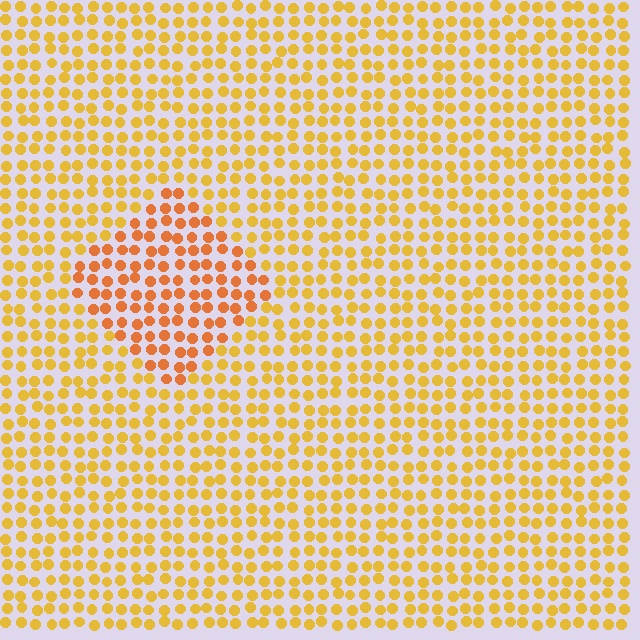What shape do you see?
I see a diamond.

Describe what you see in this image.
The image is filled with small yellow elements in a uniform arrangement. A diamond-shaped region is visible where the elements are tinted to a slightly different hue, forming a subtle color boundary.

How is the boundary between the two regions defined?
The boundary is defined purely by a slight shift in hue (about 24 degrees). Spacing, size, and orientation are identical on both sides.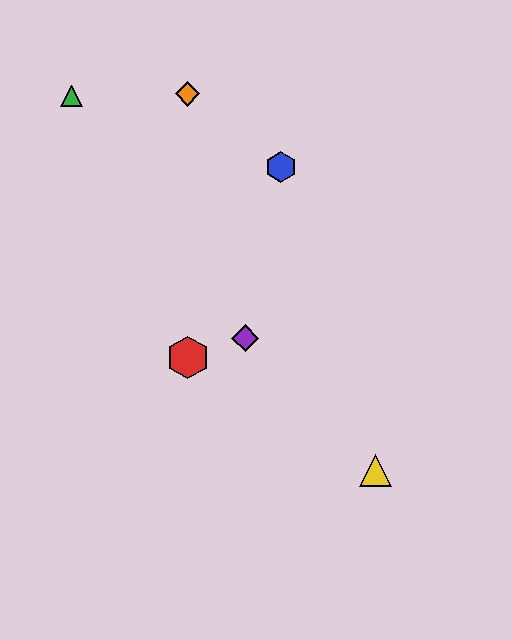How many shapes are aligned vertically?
2 shapes (the red hexagon, the orange diamond) are aligned vertically.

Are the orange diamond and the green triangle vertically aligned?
No, the orange diamond is at x≈188 and the green triangle is at x≈71.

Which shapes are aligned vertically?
The red hexagon, the orange diamond are aligned vertically.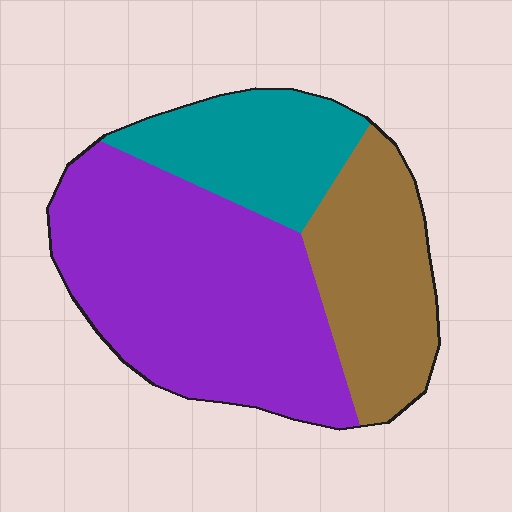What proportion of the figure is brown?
Brown takes up between a sixth and a third of the figure.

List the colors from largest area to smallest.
From largest to smallest: purple, brown, teal.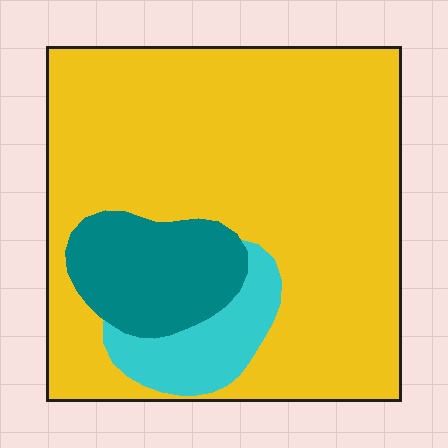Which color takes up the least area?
Cyan, at roughly 10%.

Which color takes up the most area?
Yellow, at roughly 75%.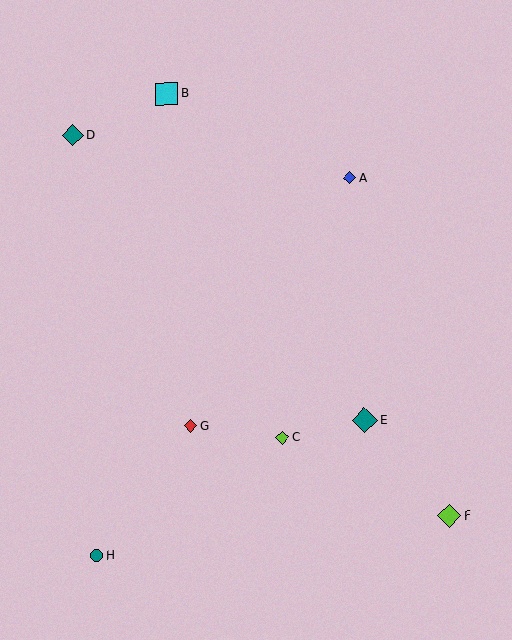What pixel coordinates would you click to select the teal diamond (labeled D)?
Click at (73, 135) to select the teal diamond D.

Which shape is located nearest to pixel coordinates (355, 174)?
The blue diamond (labeled A) at (349, 178) is nearest to that location.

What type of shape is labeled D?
Shape D is a teal diamond.